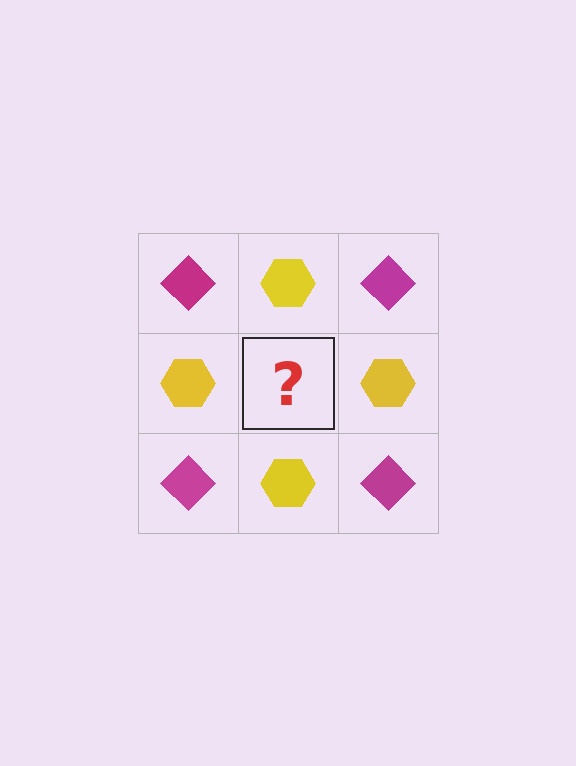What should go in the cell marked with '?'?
The missing cell should contain a magenta diamond.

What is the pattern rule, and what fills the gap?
The rule is that it alternates magenta diamond and yellow hexagon in a checkerboard pattern. The gap should be filled with a magenta diamond.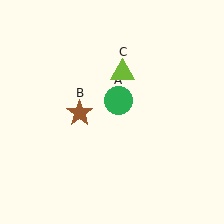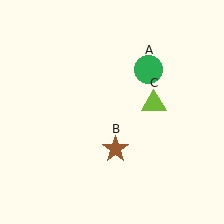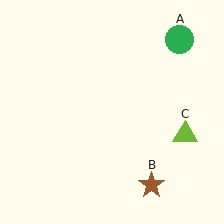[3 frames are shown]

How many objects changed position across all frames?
3 objects changed position: green circle (object A), brown star (object B), lime triangle (object C).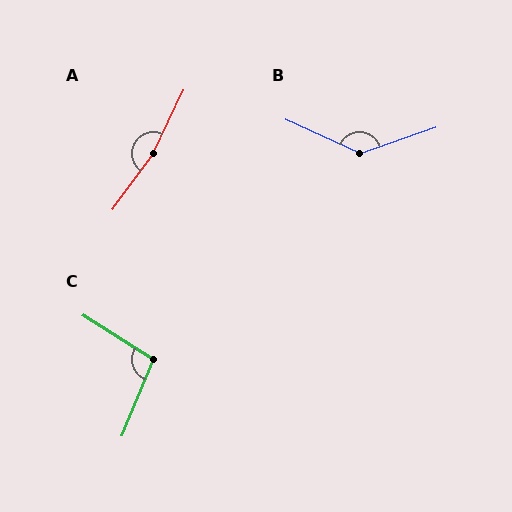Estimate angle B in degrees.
Approximately 136 degrees.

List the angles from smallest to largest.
C (100°), B (136°), A (170°).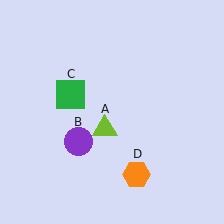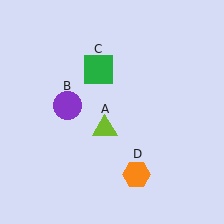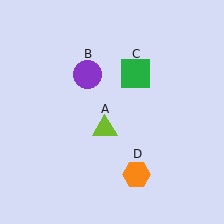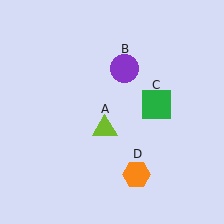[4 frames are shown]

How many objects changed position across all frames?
2 objects changed position: purple circle (object B), green square (object C).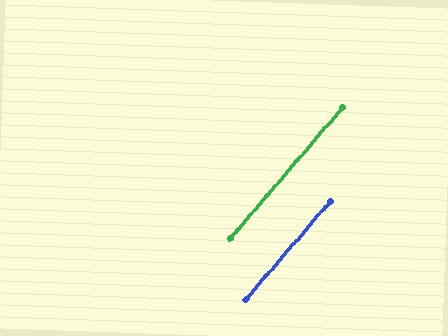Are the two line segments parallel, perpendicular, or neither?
Parallel — their directions differ by only 0.2°.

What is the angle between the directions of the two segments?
Approximately 0 degrees.